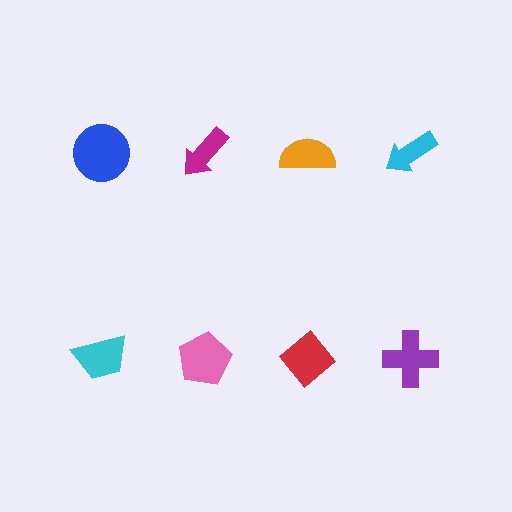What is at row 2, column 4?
A purple cross.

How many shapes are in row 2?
4 shapes.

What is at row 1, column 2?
A magenta arrow.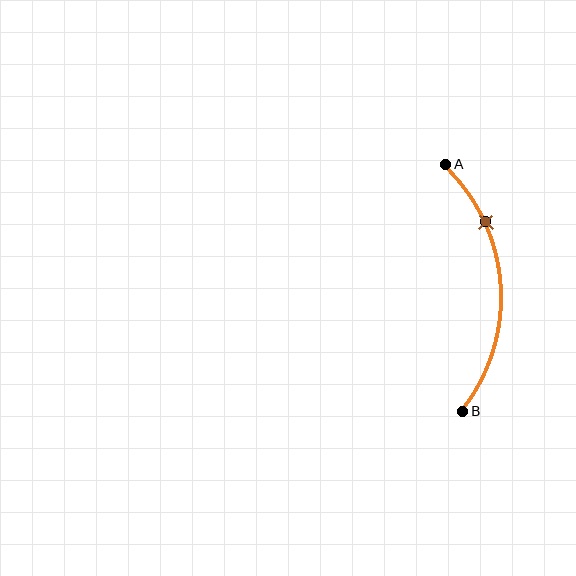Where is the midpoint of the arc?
The arc midpoint is the point on the curve farthest from the straight line joining A and B. It sits to the right of that line.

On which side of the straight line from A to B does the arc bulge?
The arc bulges to the right of the straight line connecting A and B.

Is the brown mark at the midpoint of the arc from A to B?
No. The brown mark lies on the arc but is closer to endpoint A. The arc midpoint would be at the point on the curve equidistant along the arc from both A and B.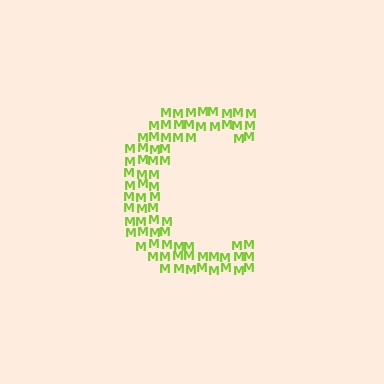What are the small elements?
The small elements are letter M's.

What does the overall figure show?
The overall figure shows the letter C.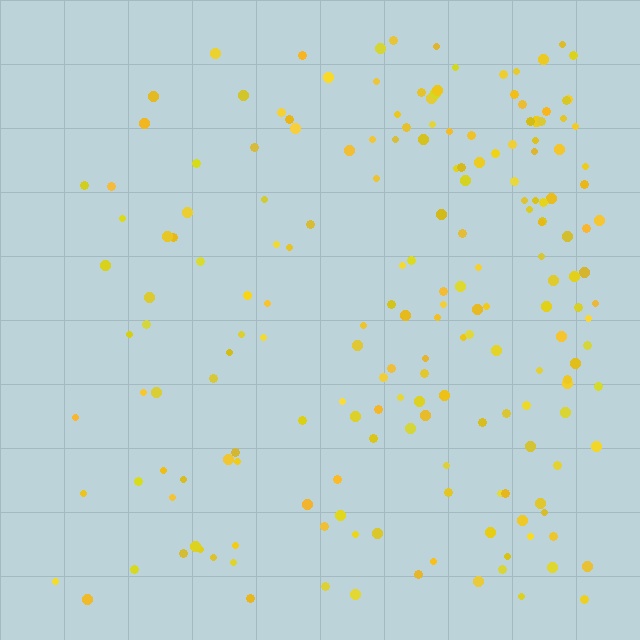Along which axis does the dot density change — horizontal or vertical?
Horizontal.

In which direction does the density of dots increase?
From left to right, with the right side densest.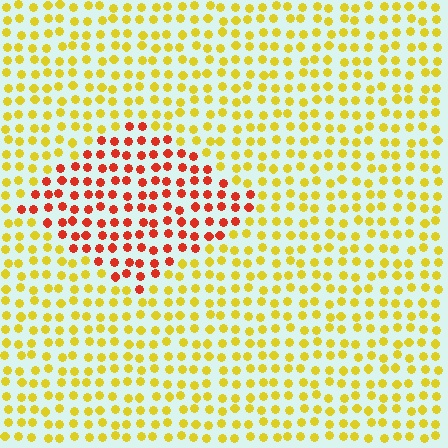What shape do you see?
I see a diamond.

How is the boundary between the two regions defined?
The boundary is defined purely by a slight shift in hue (about 51 degrees). Spacing, size, and orientation are identical on both sides.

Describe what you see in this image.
The image is filled with small yellow elements in a uniform arrangement. A diamond-shaped region is visible where the elements are tinted to a slightly different hue, forming a subtle color boundary.